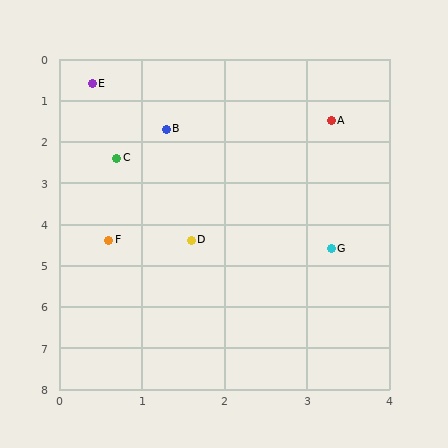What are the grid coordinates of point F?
Point F is at approximately (0.6, 4.4).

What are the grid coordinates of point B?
Point B is at approximately (1.3, 1.7).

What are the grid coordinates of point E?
Point E is at approximately (0.4, 0.6).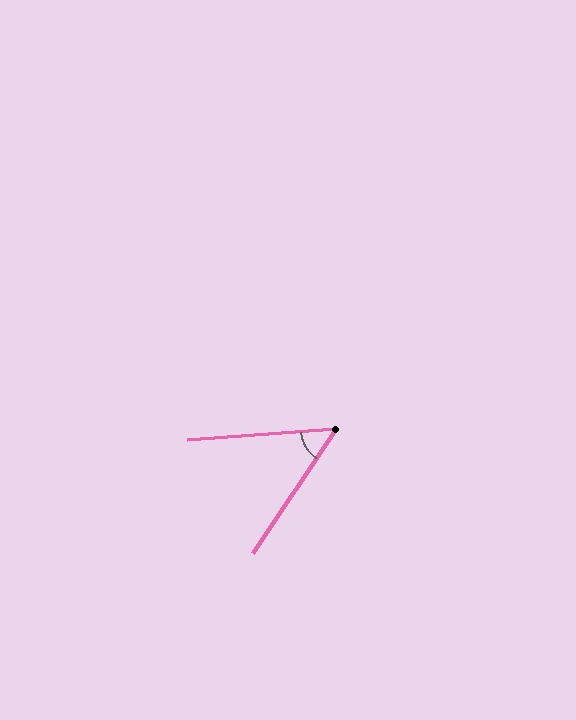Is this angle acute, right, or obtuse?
It is acute.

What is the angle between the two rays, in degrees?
Approximately 52 degrees.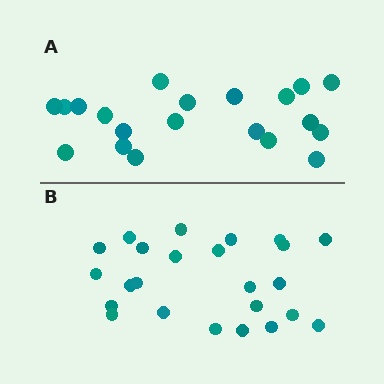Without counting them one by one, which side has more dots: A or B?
Region B (the bottom region) has more dots.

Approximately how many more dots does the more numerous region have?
Region B has about 4 more dots than region A.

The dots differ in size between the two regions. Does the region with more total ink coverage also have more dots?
No. Region A has more total ink coverage because its dots are larger, but region B actually contains more individual dots. Total area can be misleading — the number of items is what matters here.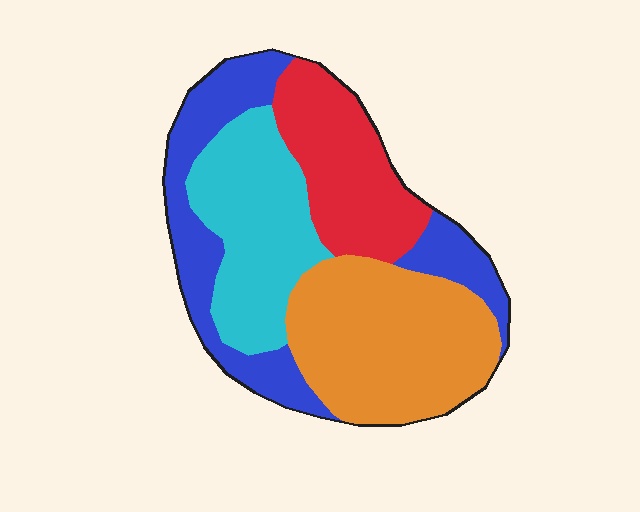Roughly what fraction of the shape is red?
Red covers about 20% of the shape.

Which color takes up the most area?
Orange, at roughly 30%.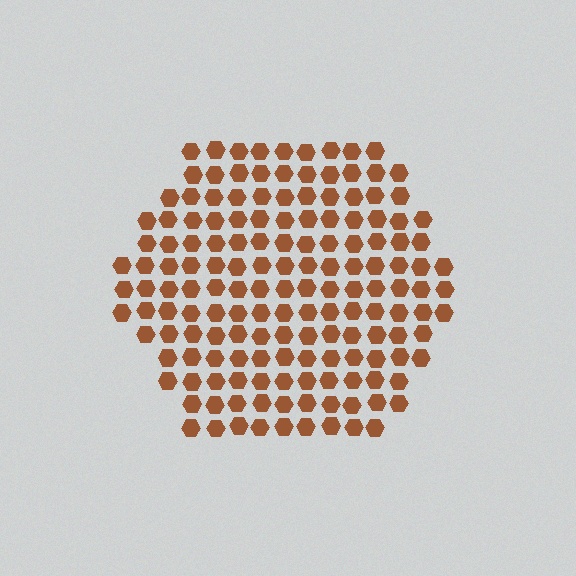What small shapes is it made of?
It is made of small hexagons.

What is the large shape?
The large shape is a hexagon.